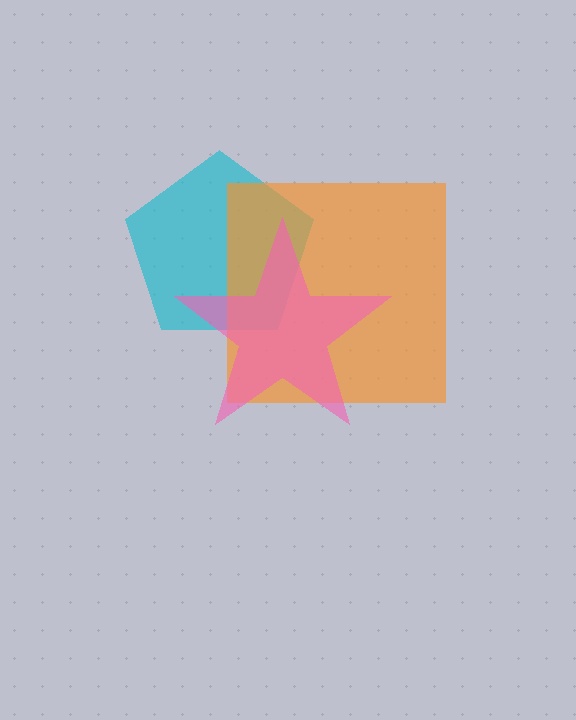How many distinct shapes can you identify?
There are 3 distinct shapes: a cyan pentagon, an orange square, a pink star.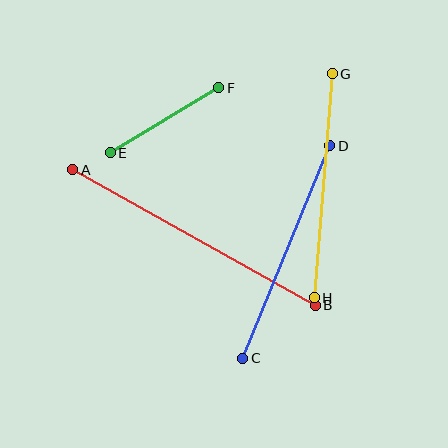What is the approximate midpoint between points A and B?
The midpoint is at approximately (194, 237) pixels.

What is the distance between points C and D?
The distance is approximately 230 pixels.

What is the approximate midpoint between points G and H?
The midpoint is at approximately (323, 186) pixels.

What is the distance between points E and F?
The distance is approximately 127 pixels.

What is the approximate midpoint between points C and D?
The midpoint is at approximately (286, 252) pixels.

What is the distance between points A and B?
The distance is approximately 278 pixels.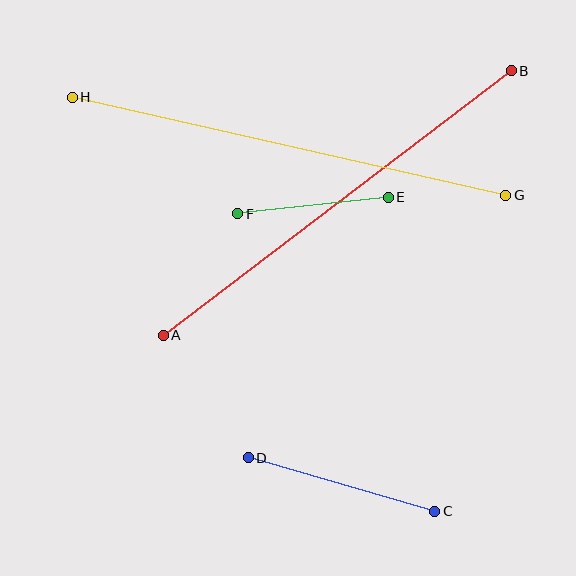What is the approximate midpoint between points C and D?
The midpoint is at approximately (341, 484) pixels.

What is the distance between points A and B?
The distance is approximately 437 pixels.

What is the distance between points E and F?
The distance is approximately 151 pixels.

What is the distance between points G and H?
The distance is approximately 444 pixels.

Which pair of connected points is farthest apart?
Points G and H are farthest apart.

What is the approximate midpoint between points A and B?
The midpoint is at approximately (337, 203) pixels.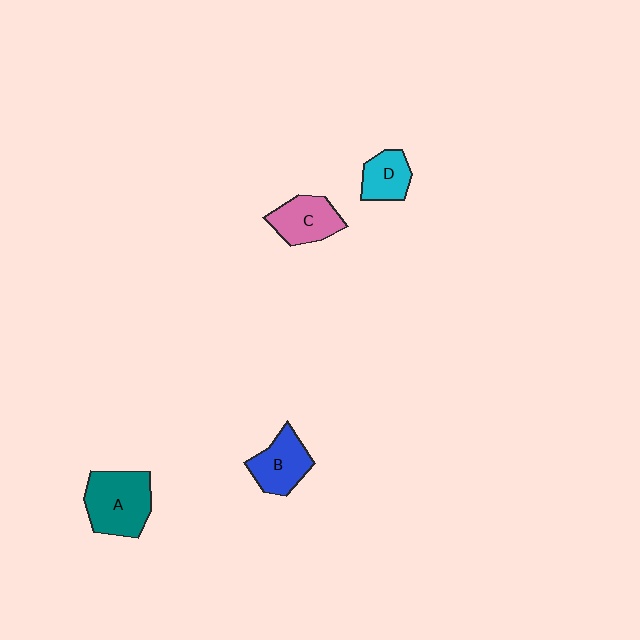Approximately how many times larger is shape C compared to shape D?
Approximately 1.3 times.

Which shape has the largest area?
Shape A (teal).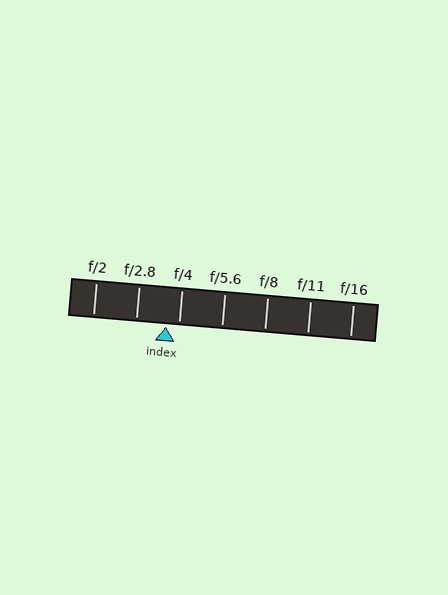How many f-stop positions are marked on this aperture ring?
There are 7 f-stop positions marked.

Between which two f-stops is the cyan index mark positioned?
The index mark is between f/2.8 and f/4.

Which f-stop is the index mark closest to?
The index mark is closest to f/4.